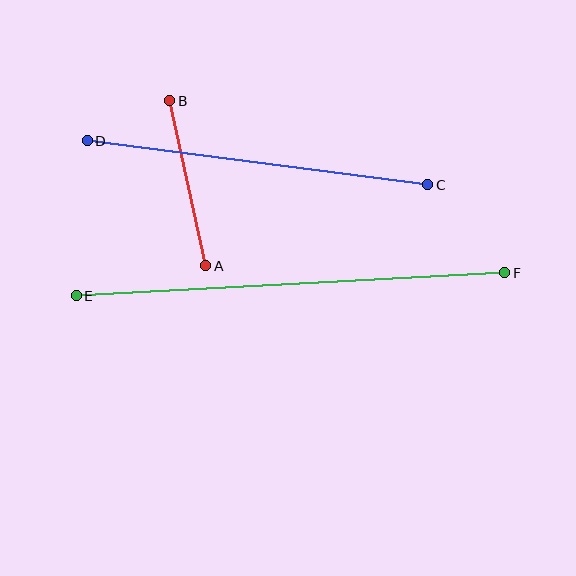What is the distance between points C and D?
The distance is approximately 343 pixels.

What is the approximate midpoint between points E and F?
The midpoint is at approximately (291, 284) pixels.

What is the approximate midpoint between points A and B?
The midpoint is at approximately (188, 183) pixels.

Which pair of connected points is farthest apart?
Points E and F are farthest apart.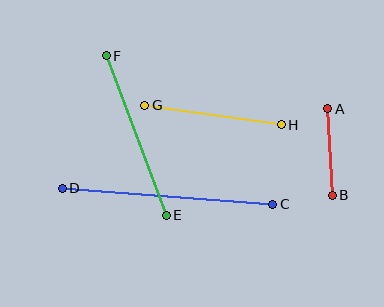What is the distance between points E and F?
The distance is approximately 170 pixels.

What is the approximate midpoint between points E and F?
The midpoint is at approximately (136, 135) pixels.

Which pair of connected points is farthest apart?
Points C and D are farthest apart.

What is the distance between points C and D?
The distance is approximately 211 pixels.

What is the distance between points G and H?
The distance is approximately 138 pixels.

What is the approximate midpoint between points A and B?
The midpoint is at approximately (330, 152) pixels.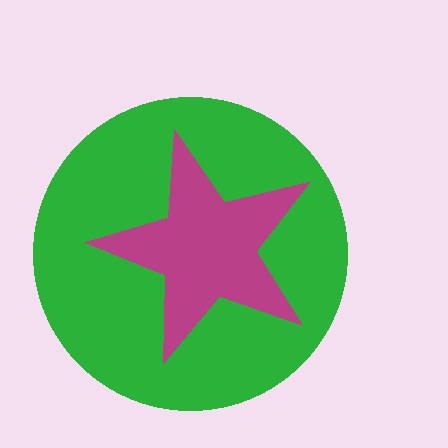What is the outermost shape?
The green circle.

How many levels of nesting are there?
2.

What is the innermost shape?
The magenta star.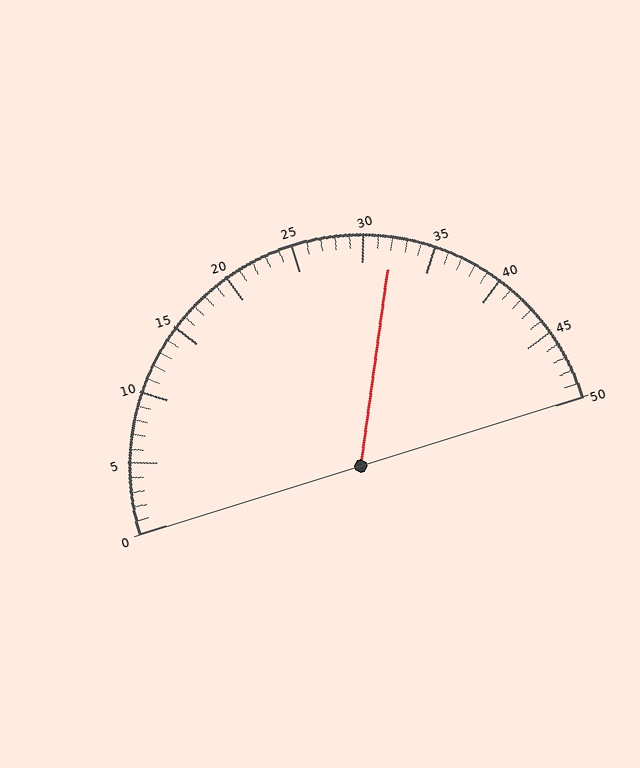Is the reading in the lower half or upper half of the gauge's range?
The reading is in the upper half of the range (0 to 50).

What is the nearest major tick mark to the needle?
The nearest major tick mark is 30.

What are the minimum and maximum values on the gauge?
The gauge ranges from 0 to 50.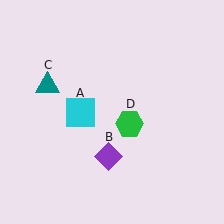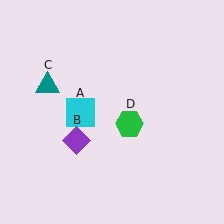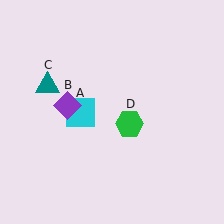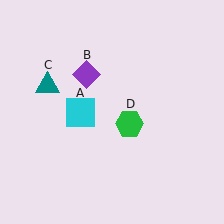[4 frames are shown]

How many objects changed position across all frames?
1 object changed position: purple diamond (object B).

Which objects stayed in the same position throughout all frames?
Cyan square (object A) and teal triangle (object C) and green hexagon (object D) remained stationary.